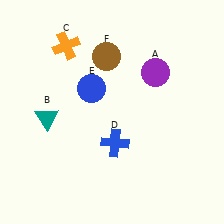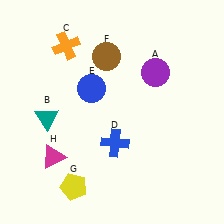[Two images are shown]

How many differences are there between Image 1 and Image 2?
There are 2 differences between the two images.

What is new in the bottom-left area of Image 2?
A yellow pentagon (G) was added in the bottom-left area of Image 2.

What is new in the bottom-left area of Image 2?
A magenta triangle (H) was added in the bottom-left area of Image 2.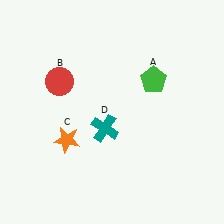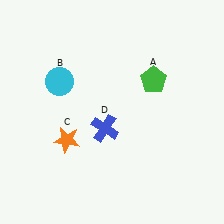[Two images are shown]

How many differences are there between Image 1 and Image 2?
There are 2 differences between the two images.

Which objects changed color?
B changed from red to cyan. D changed from teal to blue.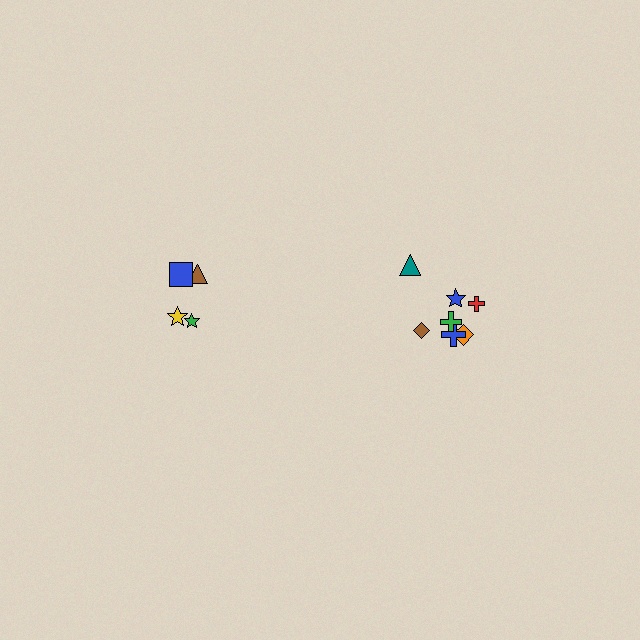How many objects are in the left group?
There are 4 objects.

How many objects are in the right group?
There are 7 objects.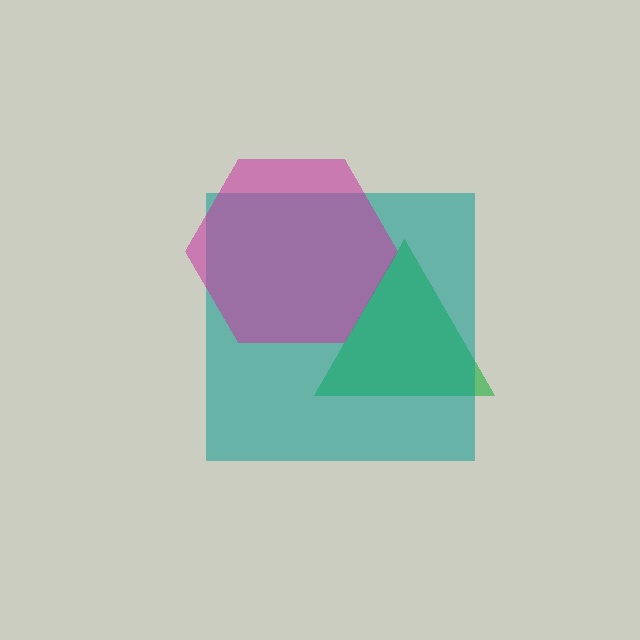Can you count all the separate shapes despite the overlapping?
Yes, there are 3 separate shapes.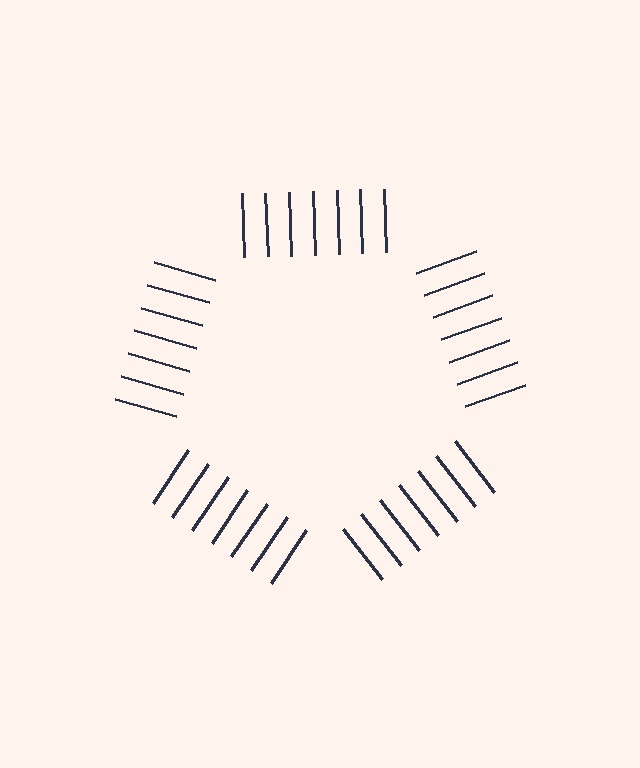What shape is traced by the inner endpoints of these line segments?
An illusory pentagon — the line segments terminate on its edges but no continuous stroke is drawn.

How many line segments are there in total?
35 — 7 along each of the 5 edges.